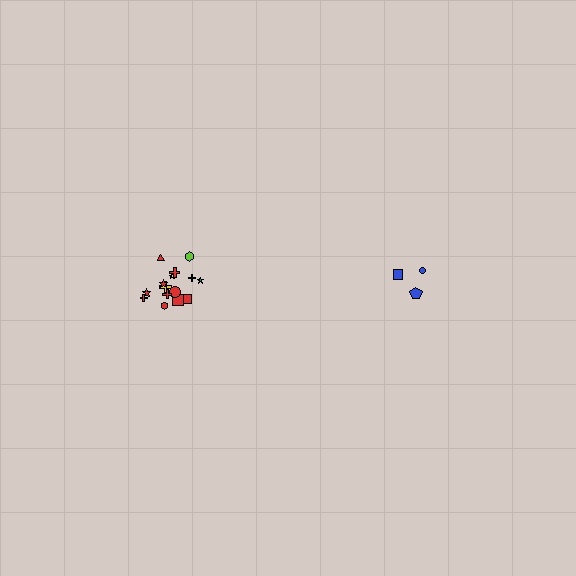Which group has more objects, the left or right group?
The left group.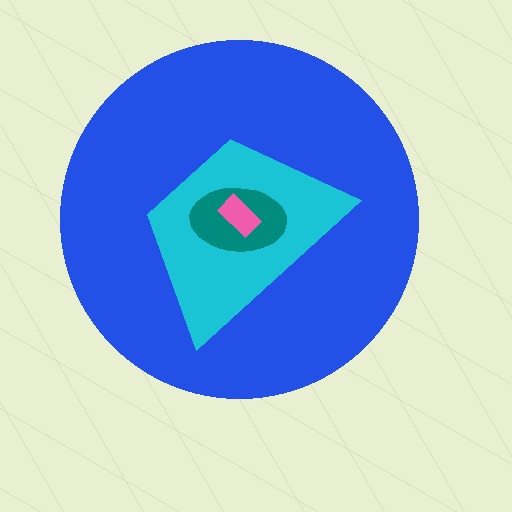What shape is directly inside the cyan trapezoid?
The teal ellipse.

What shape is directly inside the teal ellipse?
The pink rectangle.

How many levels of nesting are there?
4.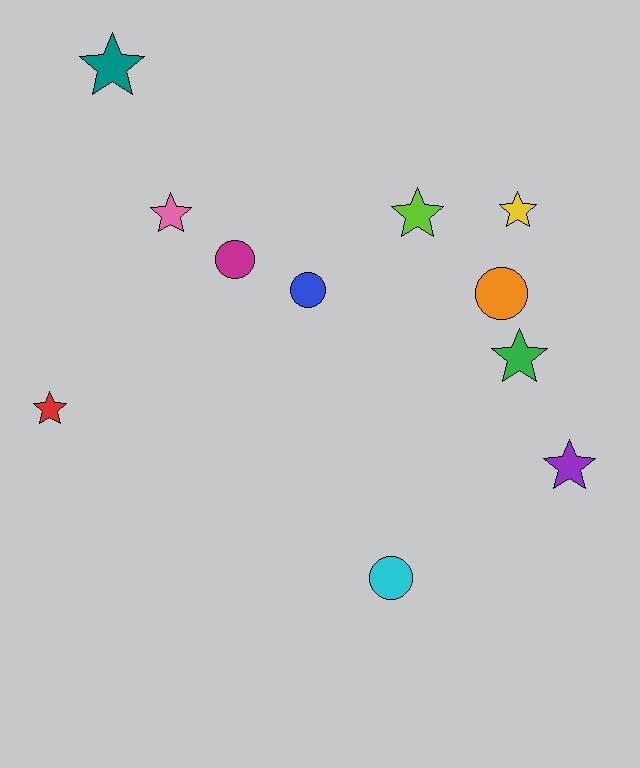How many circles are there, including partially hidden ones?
There are 4 circles.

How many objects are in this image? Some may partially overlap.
There are 11 objects.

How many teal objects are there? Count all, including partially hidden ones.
There is 1 teal object.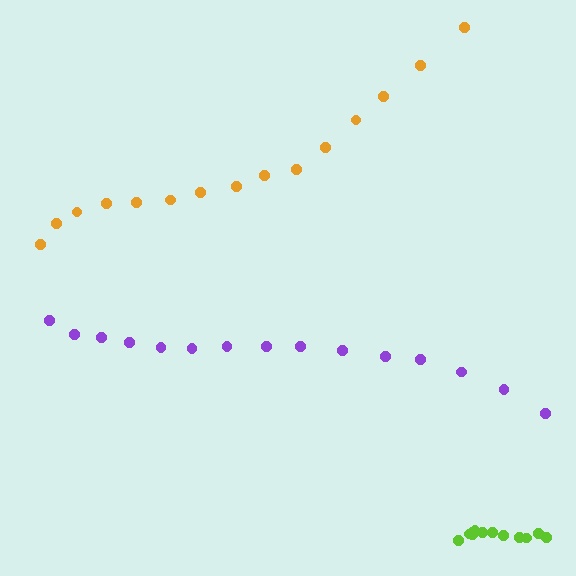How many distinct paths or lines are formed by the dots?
There are 3 distinct paths.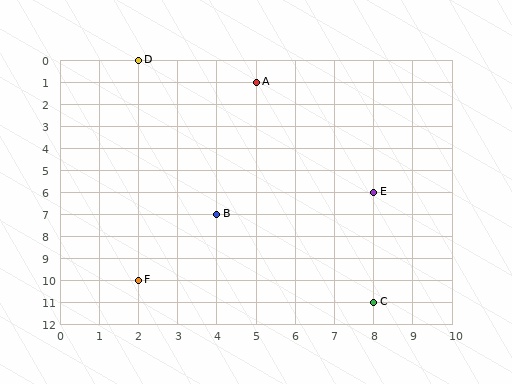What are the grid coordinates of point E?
Point E is at grid coordinates (8, 6).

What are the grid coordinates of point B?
Point B is at grid coordinates (4, 7).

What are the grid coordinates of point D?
Point D is at grid coordinates (2, 0).